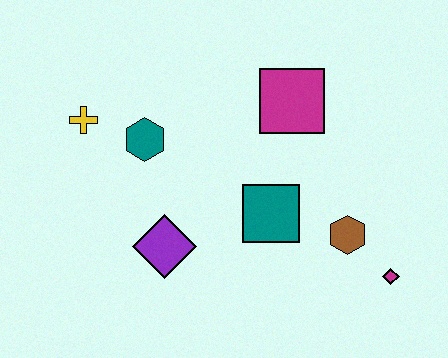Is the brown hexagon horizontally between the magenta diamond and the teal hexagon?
Yes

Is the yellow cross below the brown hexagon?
No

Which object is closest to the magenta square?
The teal square is closest to the magenta square.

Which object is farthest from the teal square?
The yellow cross is farthest from the teal square.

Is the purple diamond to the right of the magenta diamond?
No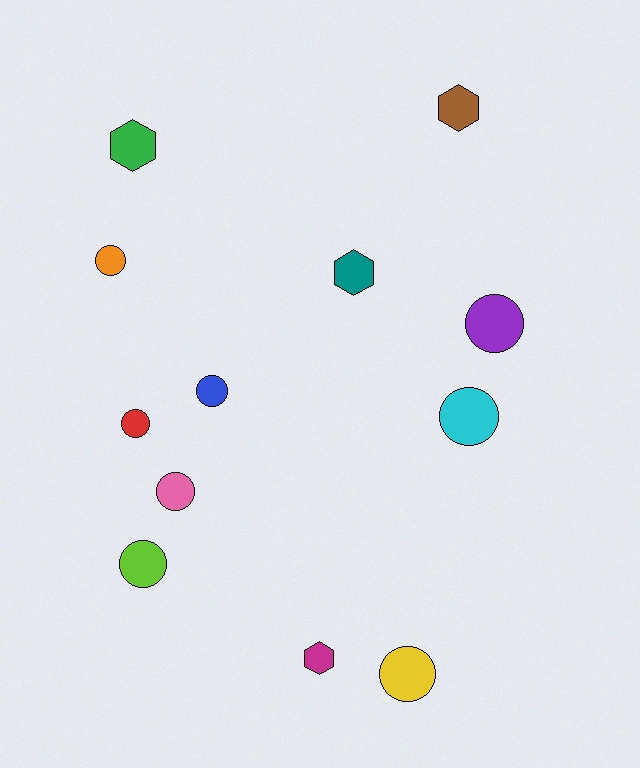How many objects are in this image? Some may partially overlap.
There are 12 objects.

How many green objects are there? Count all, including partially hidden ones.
There is 1 green object.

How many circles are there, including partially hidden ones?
There are 8 circles.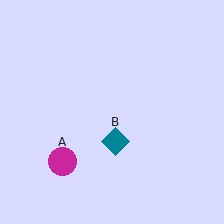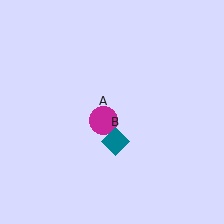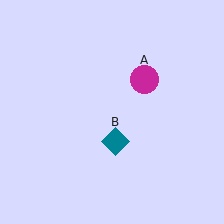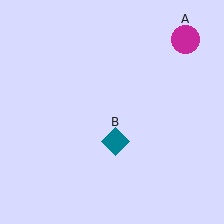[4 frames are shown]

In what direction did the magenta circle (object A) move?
The magenta circle (object A) moved up and to the right.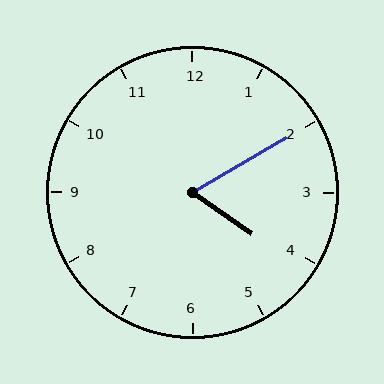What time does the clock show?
4:10.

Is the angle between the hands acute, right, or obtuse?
It is acute.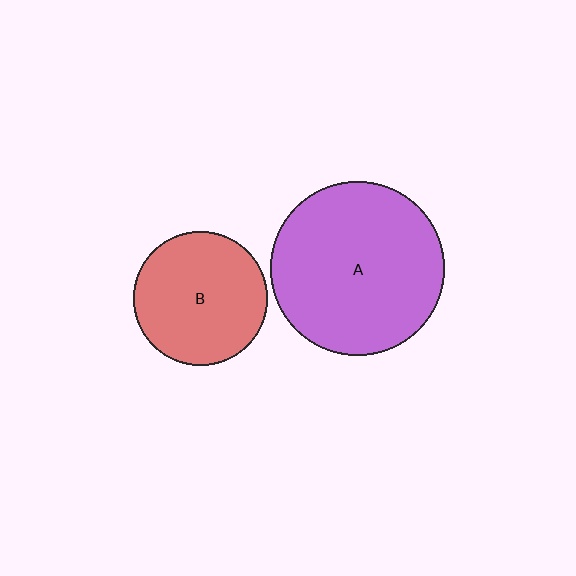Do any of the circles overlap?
No, none of the circles overlap.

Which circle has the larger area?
Circle A (purple).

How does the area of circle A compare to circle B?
Approximately 1.7 times.